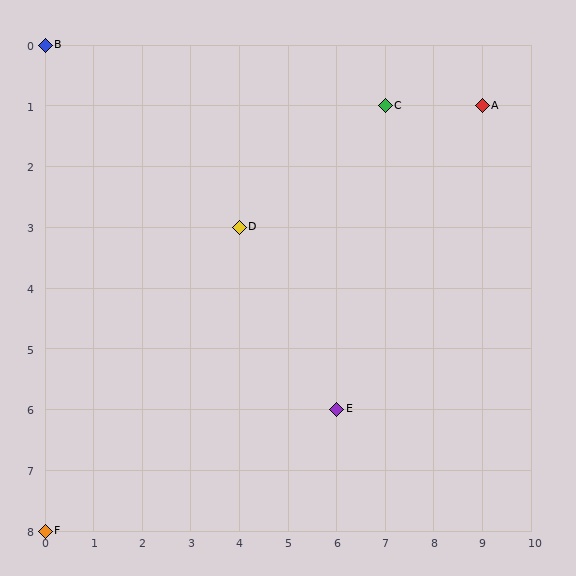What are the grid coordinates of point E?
Point E is at grid coordinates (6, 6).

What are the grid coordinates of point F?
Point F is at grid coordinates (0, 8).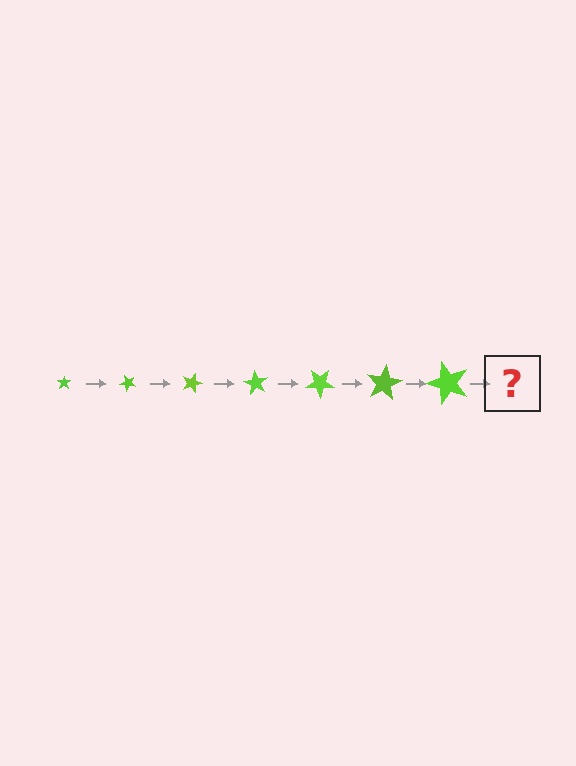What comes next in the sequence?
The next element should be a star, larger than the previous one and rotated 315 degrees from the start.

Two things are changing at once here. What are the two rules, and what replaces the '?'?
The two rules are that the star grows larger each step and it rotates 45 degrees each step. The '?' should be a star, larger than the previous one and rotated 315 degrees from the start.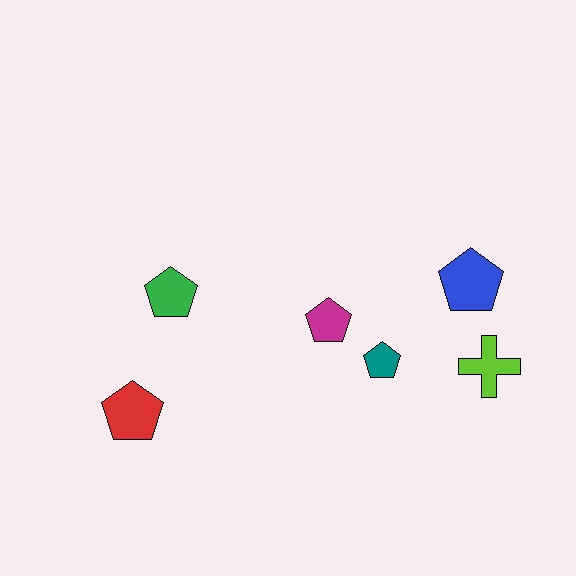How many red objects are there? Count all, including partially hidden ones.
There is 1 red object.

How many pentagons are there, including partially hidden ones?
There are 5 pentagons.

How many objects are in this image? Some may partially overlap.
There are 6 objects.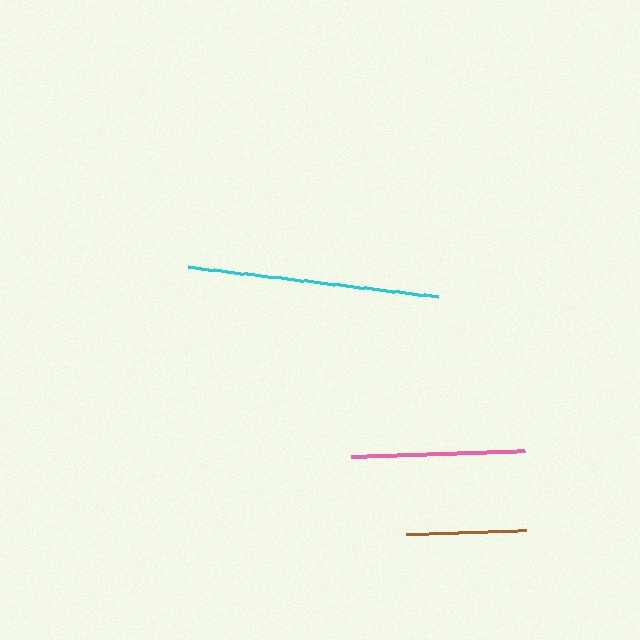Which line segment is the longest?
The cyan line is the longest at approximately 251 pixels.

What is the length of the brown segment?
The brown segment is approximately 121 pixels long.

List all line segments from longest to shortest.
From longest to shortest: cyan, pink, brown.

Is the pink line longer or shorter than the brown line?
The pink line is longer than the brown line.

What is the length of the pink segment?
The pink segment is approximately 174 pixels long.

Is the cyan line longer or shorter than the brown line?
The cyan line is longer than the brown line.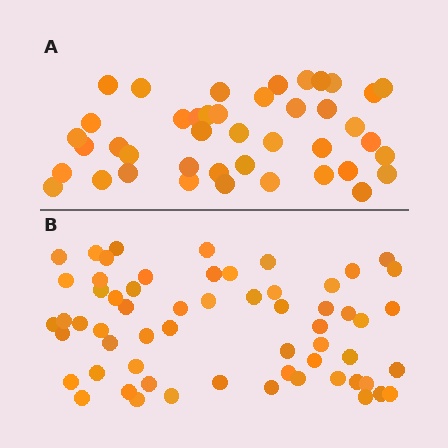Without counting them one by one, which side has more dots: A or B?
Region B (the bottom region) has more dots.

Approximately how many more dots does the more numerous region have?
Region B has approximately 20 more dots than region A.